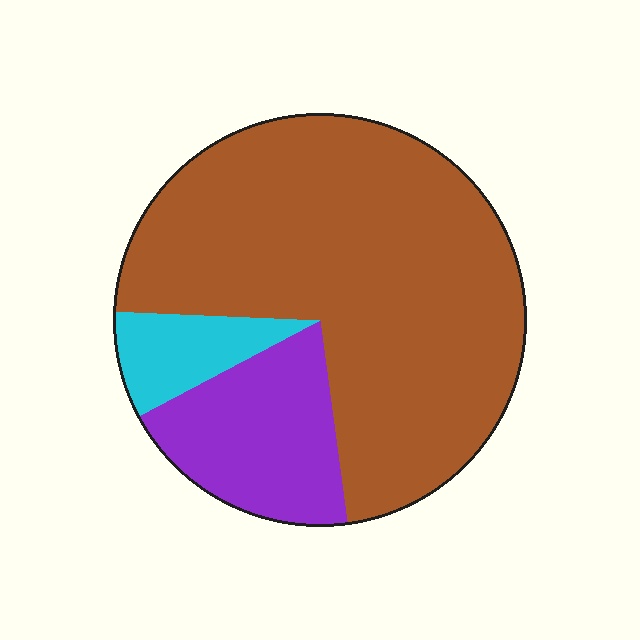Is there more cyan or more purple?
Purple.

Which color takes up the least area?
Cyan, at roughly 10%.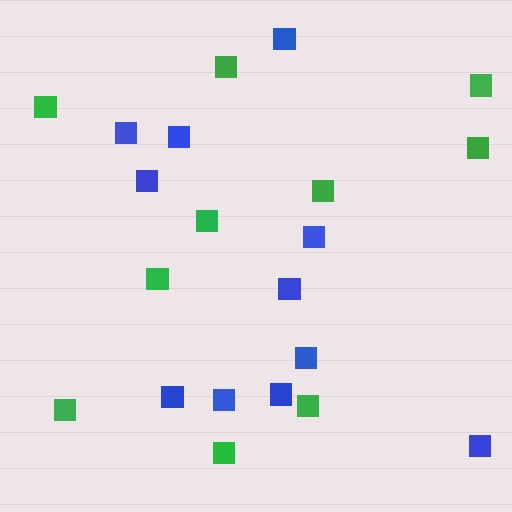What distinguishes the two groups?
There are 2 groups: one group of green squares (10) and one group of blue squares (11).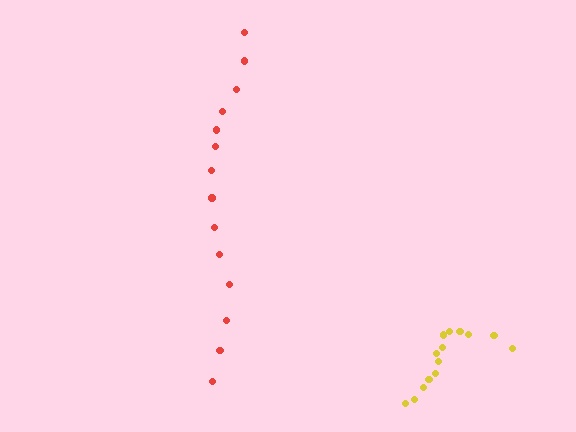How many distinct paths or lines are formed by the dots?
There are 2 distinct paths.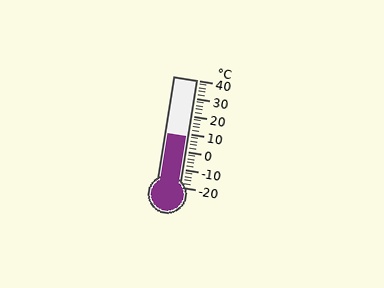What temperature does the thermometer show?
The thermometer shows approximately 8°C.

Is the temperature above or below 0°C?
The temperature is above 0°C.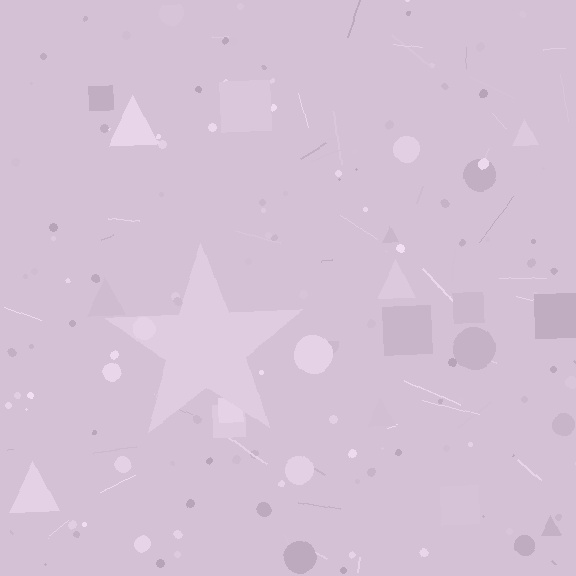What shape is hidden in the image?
A star is hidden in the image.